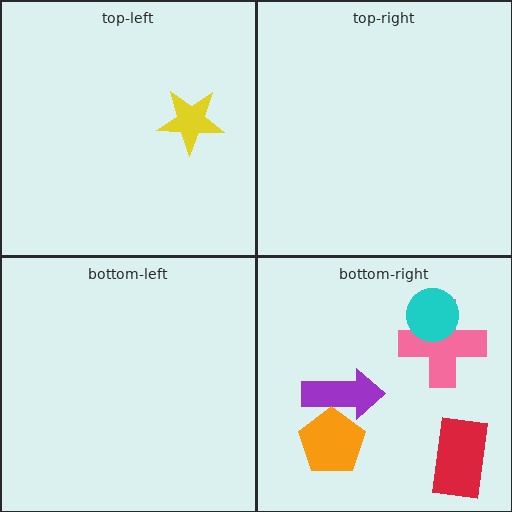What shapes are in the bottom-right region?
The pink cross, the red rectangle, the cyan circle, the purple arrow, the orange pentagon.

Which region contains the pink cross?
The bottom-right region.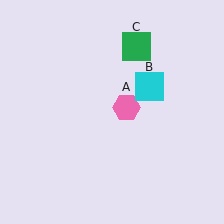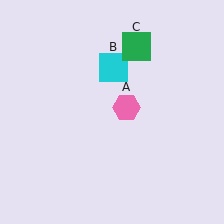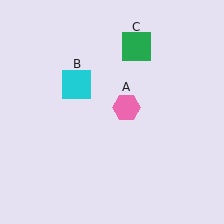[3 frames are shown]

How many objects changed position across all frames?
1 object changed position: cyan square (object B).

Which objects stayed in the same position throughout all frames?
Pink hexagon (object A) and green square (object C) remained stationary.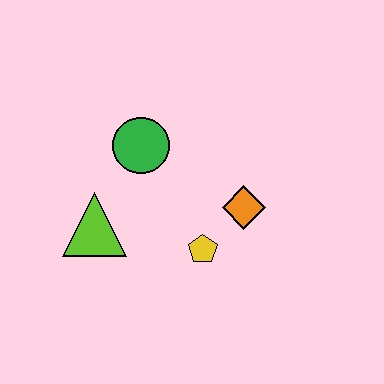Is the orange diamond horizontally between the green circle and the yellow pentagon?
No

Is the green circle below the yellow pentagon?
No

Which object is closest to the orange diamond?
The yellow pentagon is closest to the orange diamond.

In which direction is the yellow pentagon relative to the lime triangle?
The yellow pentagon is to the right of the lime triangle.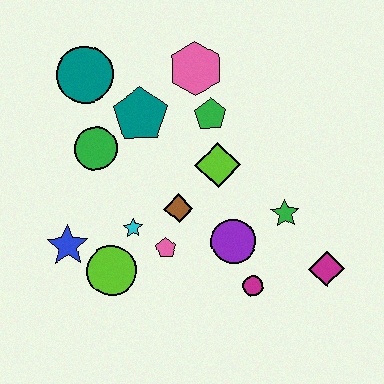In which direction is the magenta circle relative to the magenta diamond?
The magenta circle is to the left of the magenta diamond.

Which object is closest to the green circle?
The teal pentagon is closest to the green circle.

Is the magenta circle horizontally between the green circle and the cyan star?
No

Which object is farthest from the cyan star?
The magenta diamond is farthest from the cyan star.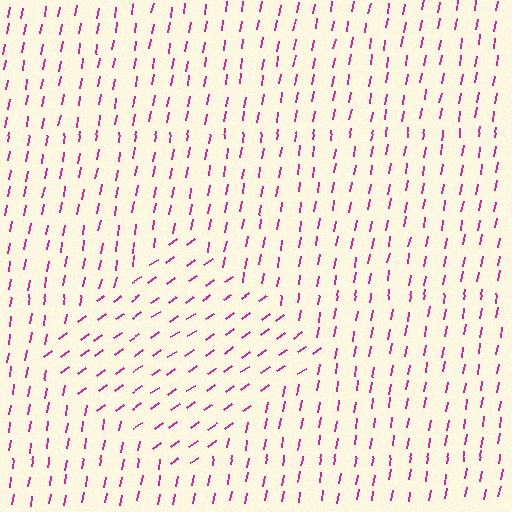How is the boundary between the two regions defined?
The boundary is defined purely by a change in line orientation (approximately 45 degrees difference). All lines are the same color and thickness.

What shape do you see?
I see a diamond.